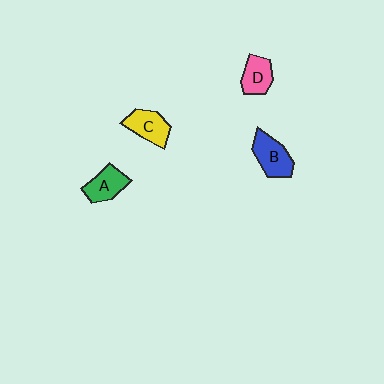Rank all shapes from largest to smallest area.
From largest to smallest: B (blue), C (yellow), A (green), D (pink).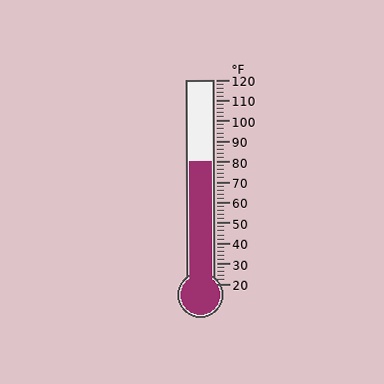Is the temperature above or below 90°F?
The temperature is below 90°F.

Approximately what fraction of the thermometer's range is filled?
The thermometer is filled to approximately 60% of its range.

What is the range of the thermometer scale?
The thermometer scale ranges from 20°F to 120°F.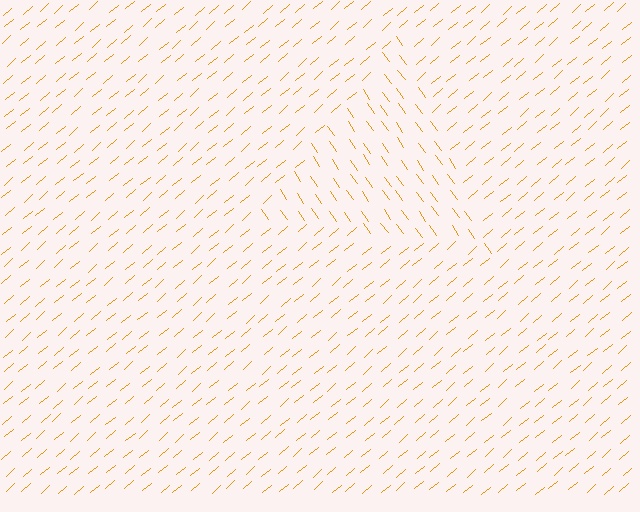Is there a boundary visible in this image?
Yes, there is a texture boundary formed by a change in line orientation.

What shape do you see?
I see a triangle.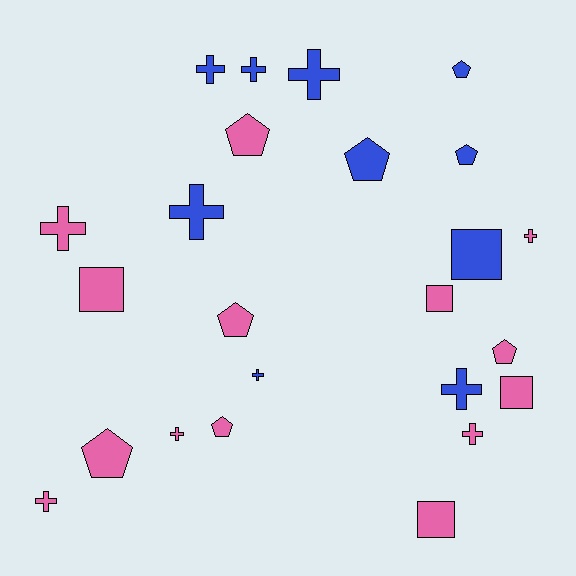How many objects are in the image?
There are 24 objects.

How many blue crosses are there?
There are 6 blue crosses.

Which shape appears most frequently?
Cross, with 11 objects.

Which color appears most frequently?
Pink, with 14 objects.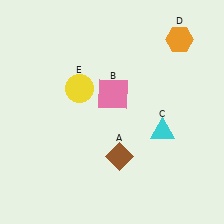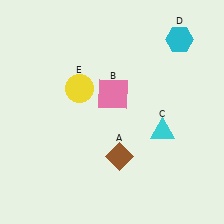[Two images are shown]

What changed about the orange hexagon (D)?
In Image 1, D is orange. In Image 2, it changed to cyan.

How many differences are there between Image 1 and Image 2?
There is 1 difference between the two images.